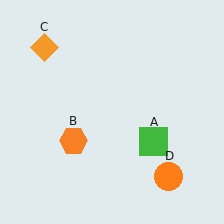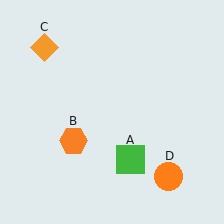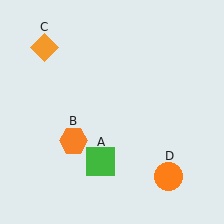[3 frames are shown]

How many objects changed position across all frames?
1 object changed position: green square (object A).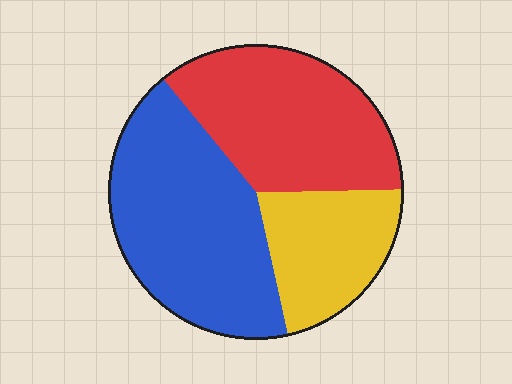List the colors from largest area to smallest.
From largest to smallest: blue, red, yellow.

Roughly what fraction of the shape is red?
Red covers 36% of the shape.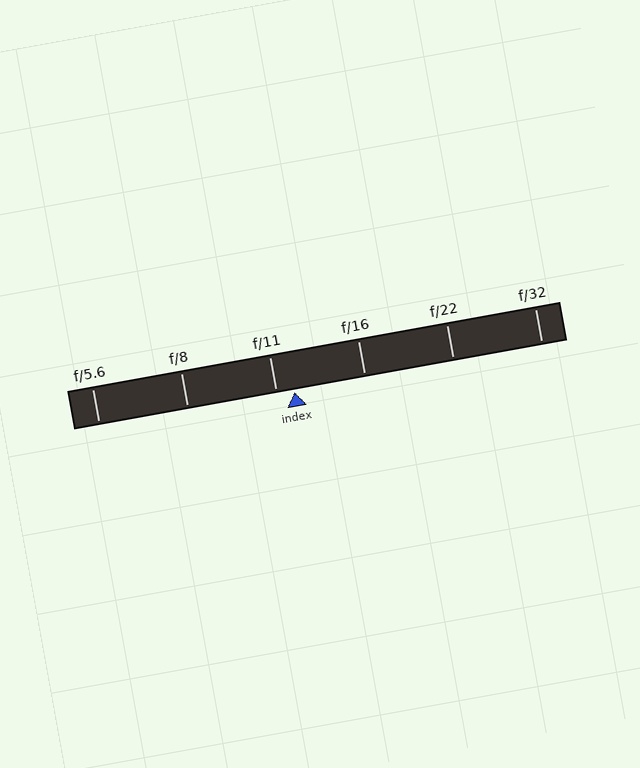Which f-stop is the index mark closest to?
The index mark is closest to f/11.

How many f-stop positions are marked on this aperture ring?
There are 6 f-stop positions marked.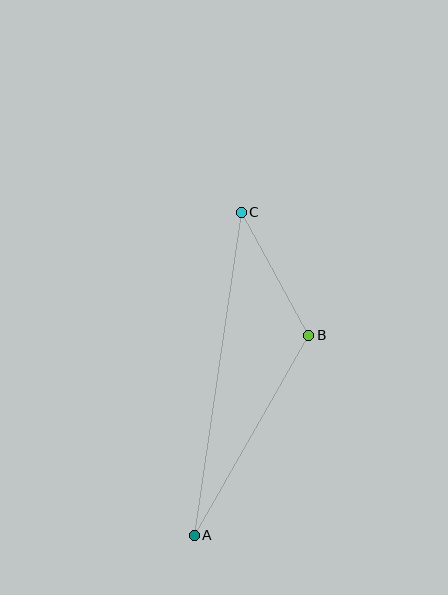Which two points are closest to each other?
Points B and C are closest to each other.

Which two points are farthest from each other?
Points A and C are farthest from each other.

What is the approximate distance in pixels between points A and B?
The distance between A and B is approximately 230 pixels.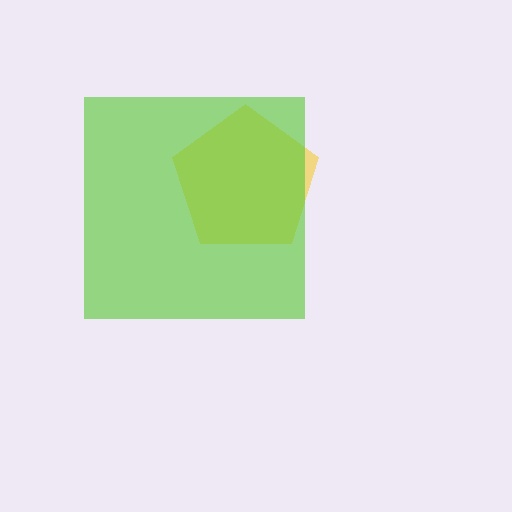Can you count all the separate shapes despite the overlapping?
Yes, there are 2 separate shapes.